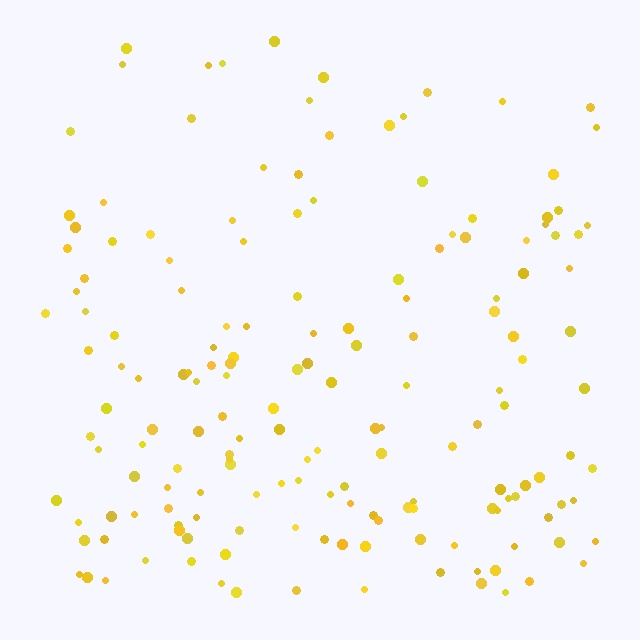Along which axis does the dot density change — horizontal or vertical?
Vertical.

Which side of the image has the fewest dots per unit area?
The top.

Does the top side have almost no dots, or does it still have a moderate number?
Still a moderate number, just noticeably fewer than the bottom.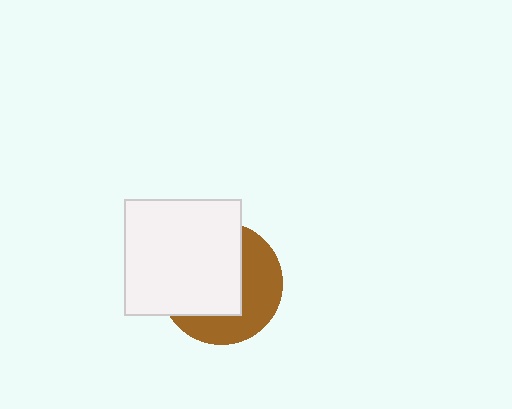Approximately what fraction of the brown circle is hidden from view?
Roughly 56% of the brown circle is hidden behind the white square.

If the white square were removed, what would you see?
You would see the complete brown circle.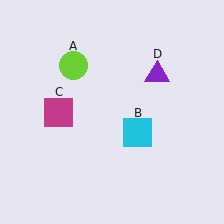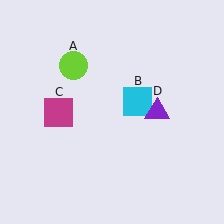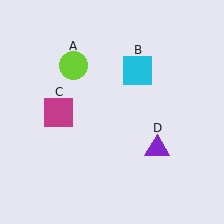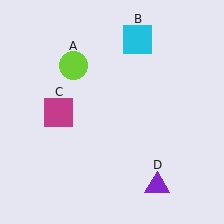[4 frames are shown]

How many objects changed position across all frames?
2 objects changed position: cyan square (object B), purple triangle (object D).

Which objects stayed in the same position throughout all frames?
Lime circle (object A) and magenta square (object C) remained stationary.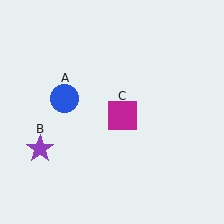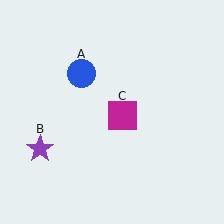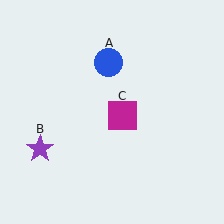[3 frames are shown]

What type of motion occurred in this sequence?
The blue circle (object A) rotated clockwise around the center of the scene.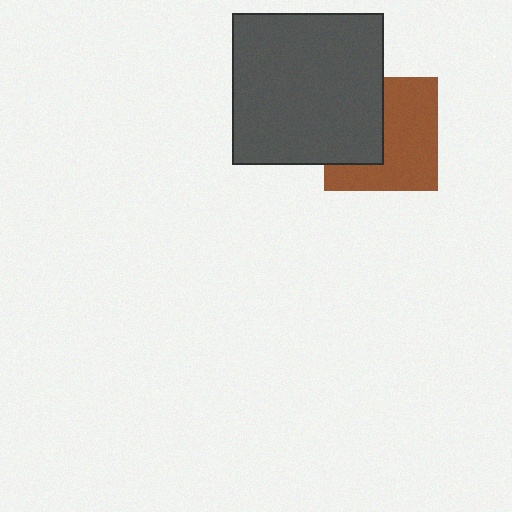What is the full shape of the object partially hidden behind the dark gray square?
The partially hidden object is a brown square.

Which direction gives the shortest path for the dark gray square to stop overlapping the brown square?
Moving left gives the shortest separation.